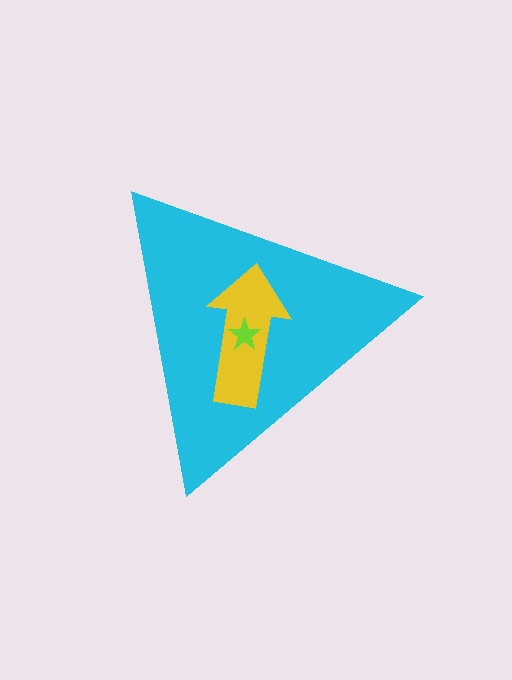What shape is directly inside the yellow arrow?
The lime star.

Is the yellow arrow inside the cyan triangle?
Yes.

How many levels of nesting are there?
3.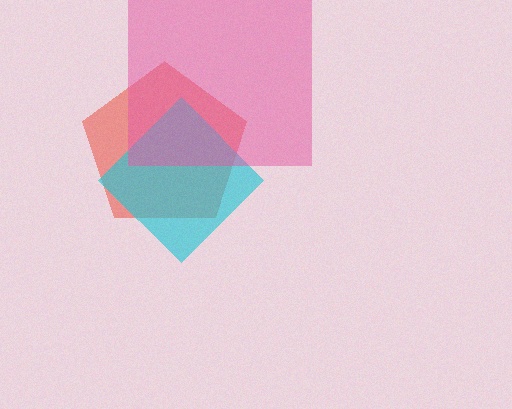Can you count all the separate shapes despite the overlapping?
Yes, there are 3 separate shapes.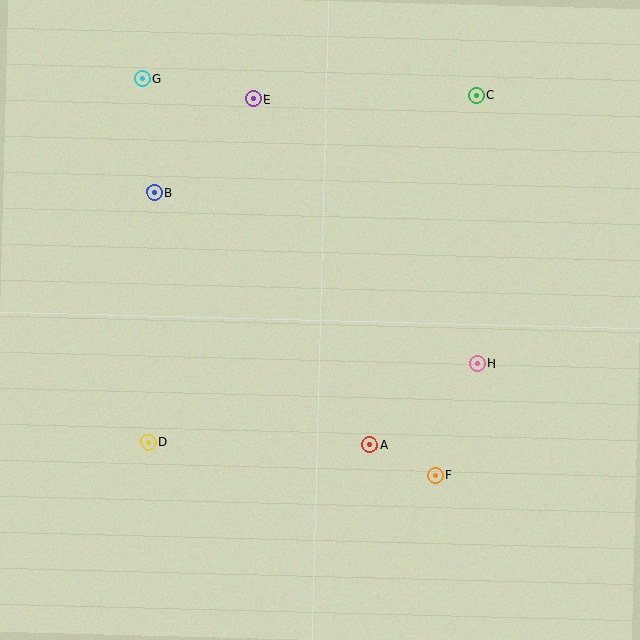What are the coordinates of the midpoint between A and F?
The midpoint between A and F is at (402, 460).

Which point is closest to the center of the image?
Point A at (370, 445) is closest to the center.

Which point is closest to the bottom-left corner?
Point D is closest to the bottom-left corner.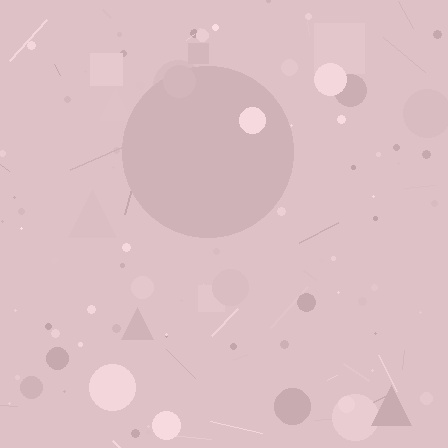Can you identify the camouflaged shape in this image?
The camouflaged shape is a circle.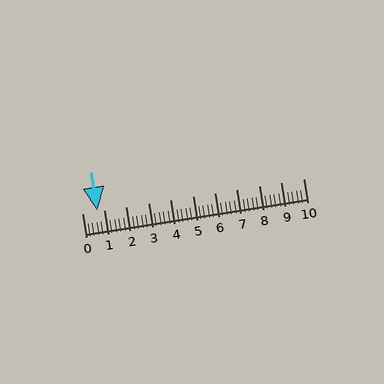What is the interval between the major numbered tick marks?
The major tick marks are spaced 1 units apart.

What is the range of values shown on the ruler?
The ruler shows values from 0 to 10.